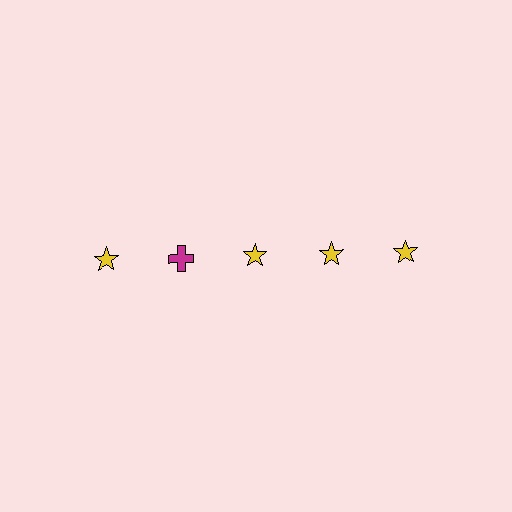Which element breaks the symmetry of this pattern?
The magenta cross in the top row, second from left column breaks the symmetry. All other shapes are yellow stars.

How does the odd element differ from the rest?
It differs in both color (magenta instead of yellow) and shape (cross instead of star).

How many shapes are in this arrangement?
There are 5 shapes arranged in a grid pattern.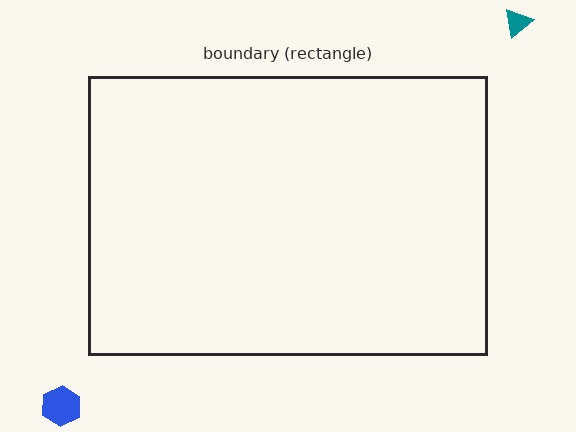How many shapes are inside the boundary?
0 inside, 2 outside.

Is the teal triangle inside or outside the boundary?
Outside.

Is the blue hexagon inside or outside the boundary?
Outside.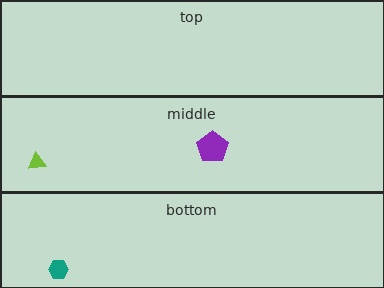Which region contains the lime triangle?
The middle region.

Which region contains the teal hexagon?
The bottom region.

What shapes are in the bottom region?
The teal hexagon.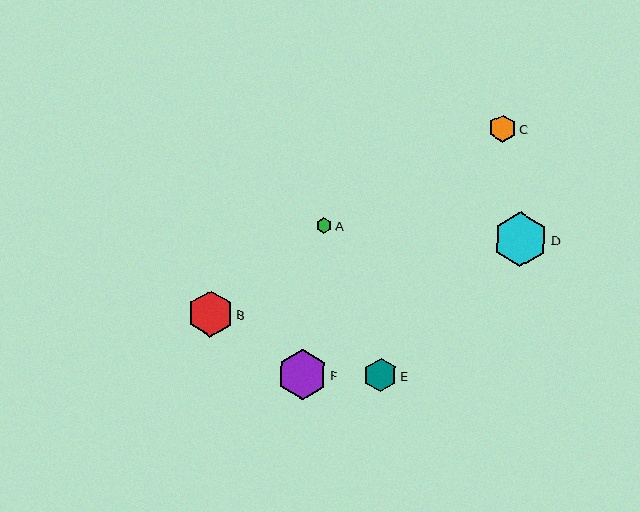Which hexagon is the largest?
Hexagon D is the largest with a size of approximately 55 pixels.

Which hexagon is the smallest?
Hexagon A is the smallest with a size of approximately 16 pixels.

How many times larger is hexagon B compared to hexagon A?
Hexagon B is approximately 2.9 times the size of hexagon A.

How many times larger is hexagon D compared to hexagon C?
Hexagon D is approximately 2.0 times the size of hexagon C.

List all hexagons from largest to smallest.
From largest to smallest: D, F, B, E, C, A.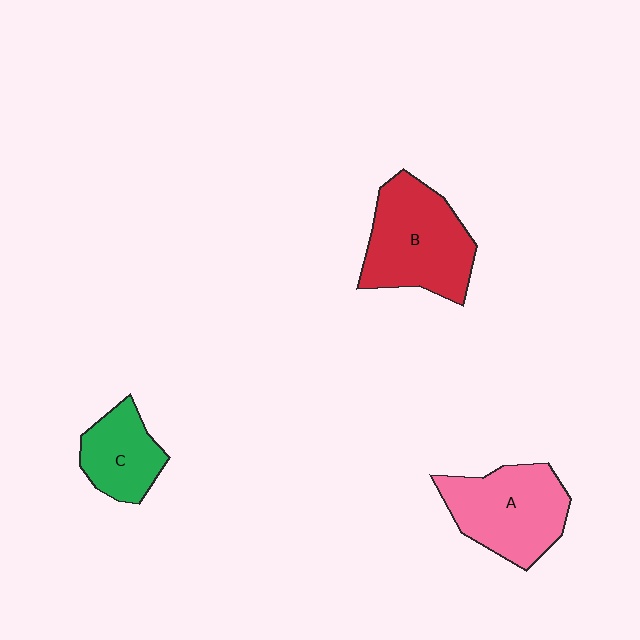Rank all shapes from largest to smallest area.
From largest to smallest: B (red), A (pink), C (green).